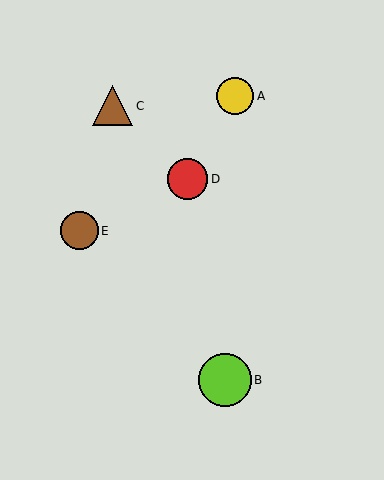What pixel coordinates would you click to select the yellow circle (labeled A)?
Click at (235, 96) to select the yellow circle A.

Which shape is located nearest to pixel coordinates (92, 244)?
The brown circle (labeled E) at (79, 231) is nearest to that location.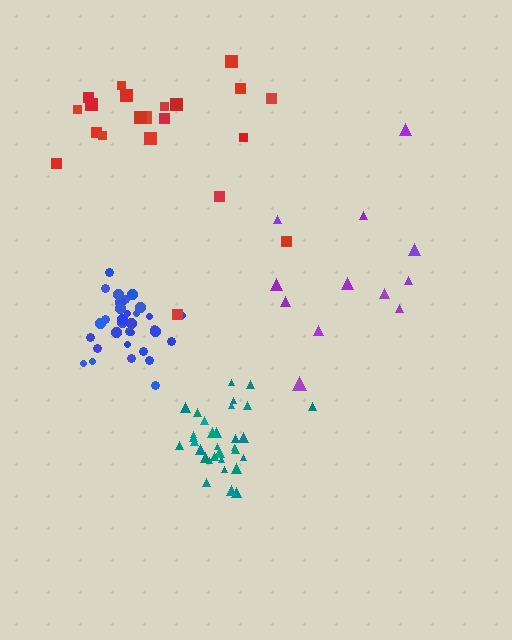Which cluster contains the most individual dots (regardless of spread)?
Blue (33).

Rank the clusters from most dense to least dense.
blue, teal, red, purple.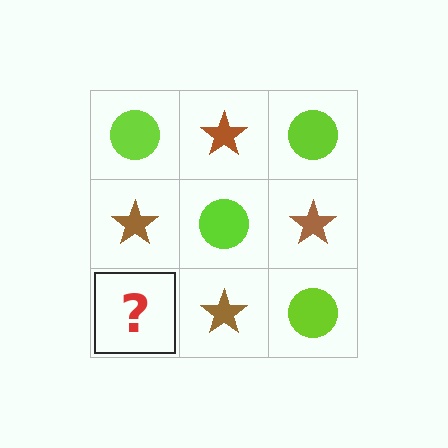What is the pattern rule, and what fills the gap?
The rule is that it alternates lime circle and brown star in a checkerboard pattern. The gap should be filled with a lime circle.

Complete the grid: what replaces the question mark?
The question mark should be replaced with a lime circle.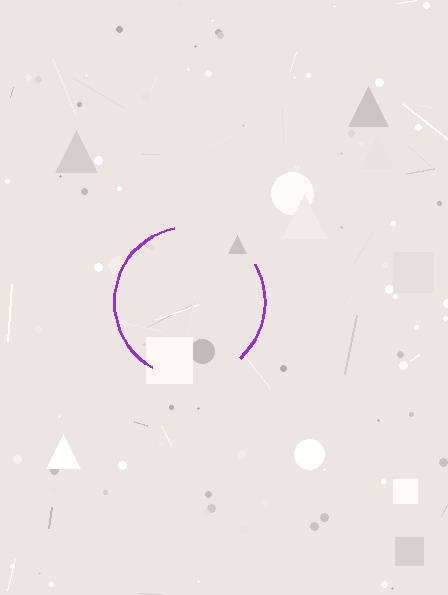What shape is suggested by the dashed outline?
The dashed outline suggests a circle.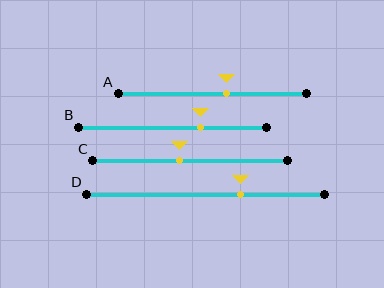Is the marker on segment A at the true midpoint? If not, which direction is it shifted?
No, the marker on segment A is shifted to the right by about 7% of the segment length.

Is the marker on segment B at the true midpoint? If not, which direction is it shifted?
No, the marker on segment B is shifted to the right by about 15% of the segment length.